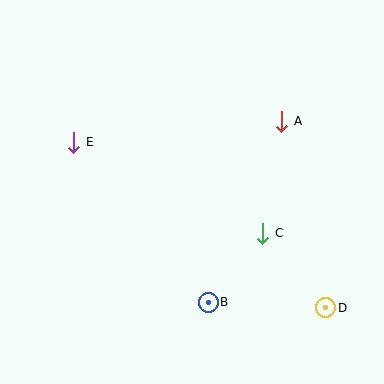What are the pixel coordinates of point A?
Point A is at (282, 121).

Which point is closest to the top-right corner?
Point A is closest to the top-right corner.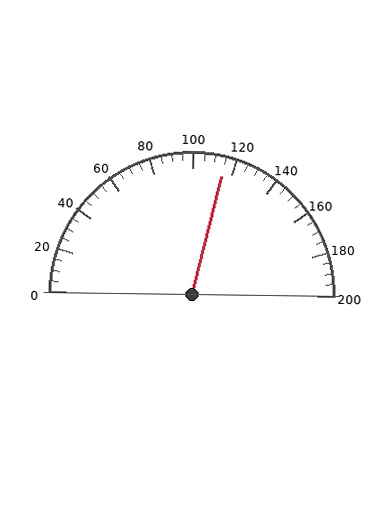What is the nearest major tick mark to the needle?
The nearest major tick mark is 120.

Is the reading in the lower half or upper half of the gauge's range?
The reading is in the upper half of the range (0 to 200).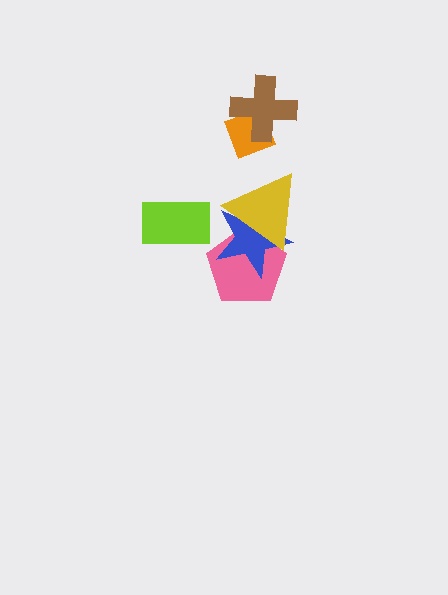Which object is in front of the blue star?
The yellow triangle is in front of the blue star.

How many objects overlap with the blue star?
2 objects overlap with the blue star.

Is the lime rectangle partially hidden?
No, no other shape covers it.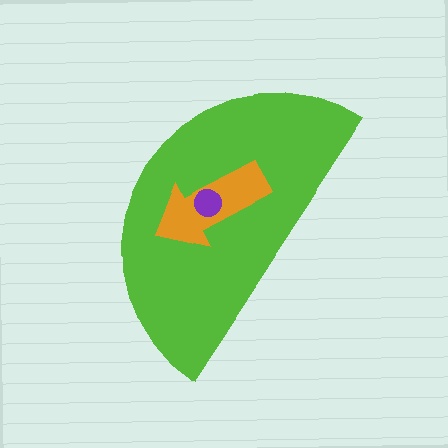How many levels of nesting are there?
3.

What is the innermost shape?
The purple circle.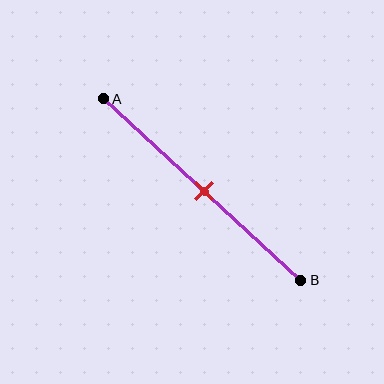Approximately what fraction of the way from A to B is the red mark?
The red mark is approximately 50% of the way from A to B.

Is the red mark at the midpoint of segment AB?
Yes, the mark is approximately at the midpoint.